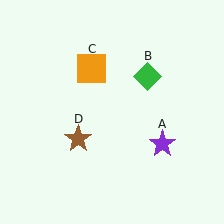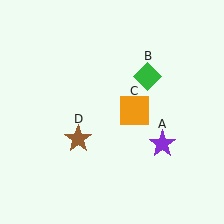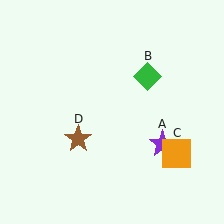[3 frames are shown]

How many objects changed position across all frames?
1 object changed position: orange square (object C).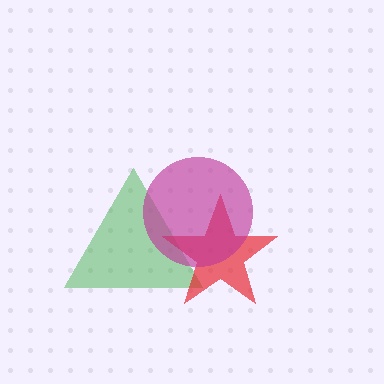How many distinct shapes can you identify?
There are 3 distinct shapes: a green triangle, a red star, a magenta circle.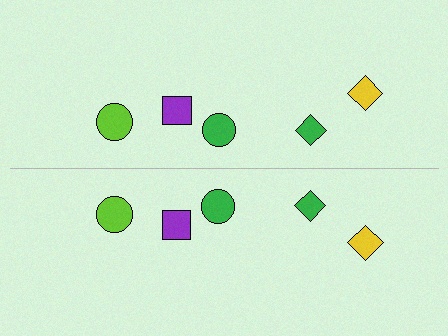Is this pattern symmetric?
Yes, this pattern has bilateral (reflection) symmetry.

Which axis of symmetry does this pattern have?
The pattern has a horizontal axis of symmetry running through the center of the image.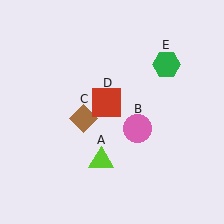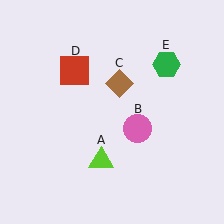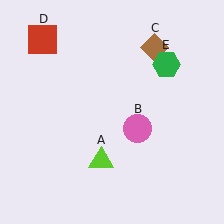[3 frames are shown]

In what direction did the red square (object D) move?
The red square (object D) moved up and to the left.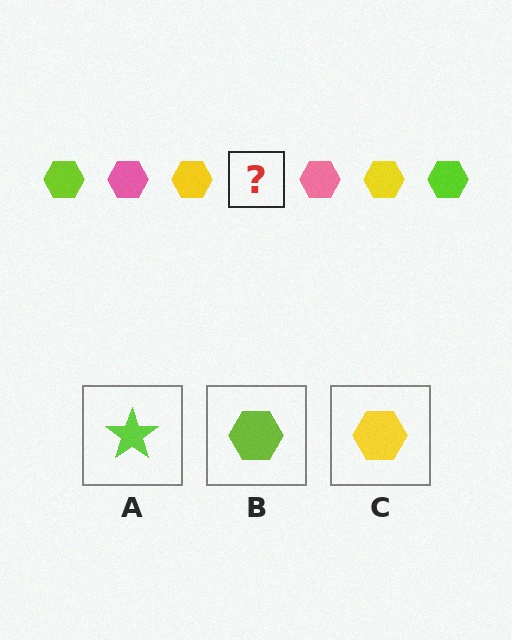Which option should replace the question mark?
Option B.